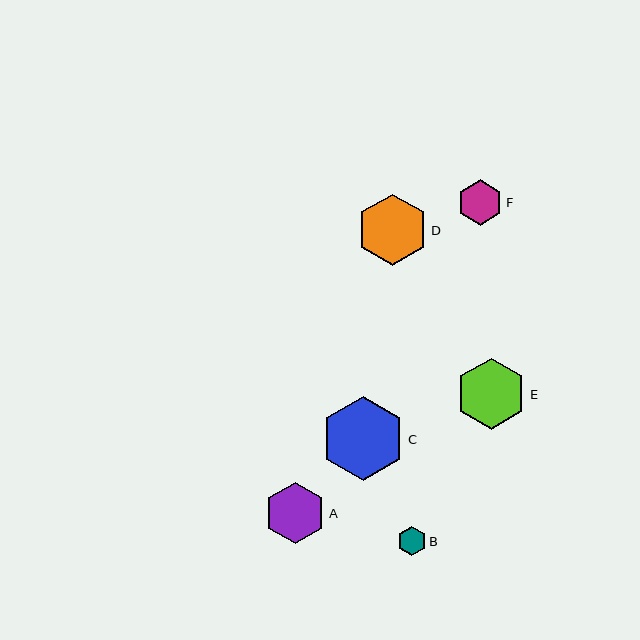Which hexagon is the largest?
Hexagon C is the largest with a size of approximately 84 pixels.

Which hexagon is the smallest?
Hexagon B is the smallest with a size of approximately 29 pixels.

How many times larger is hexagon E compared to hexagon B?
Hexagon E is approximately 2.4 times the size of hexagon B.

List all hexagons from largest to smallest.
From largest to smallest: C, D, E, A, F, B.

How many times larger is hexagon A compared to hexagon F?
Hexagon A is approximately 1.4 times the size of hexagon F.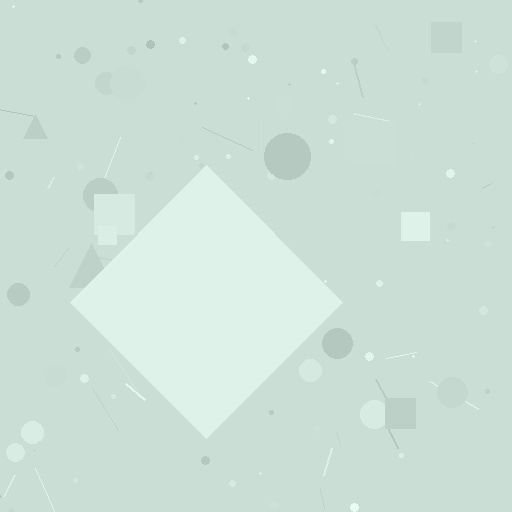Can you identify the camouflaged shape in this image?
The camouflaged shape is a diamond.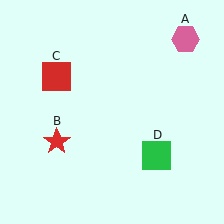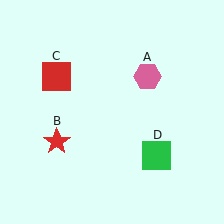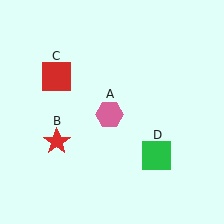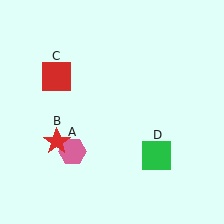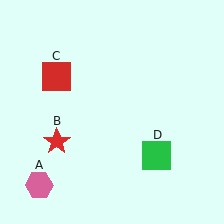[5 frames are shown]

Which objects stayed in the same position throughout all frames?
Red star (object B) and red square (object C) and green square (object D) remained stationary.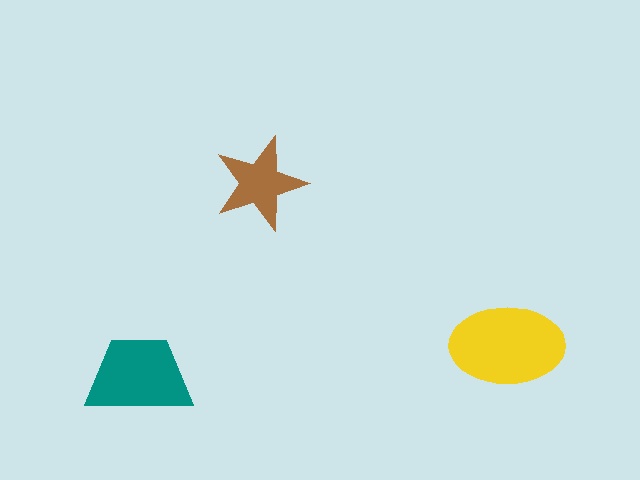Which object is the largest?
The yellow ellipse.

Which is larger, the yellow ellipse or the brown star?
The yellow ellipse.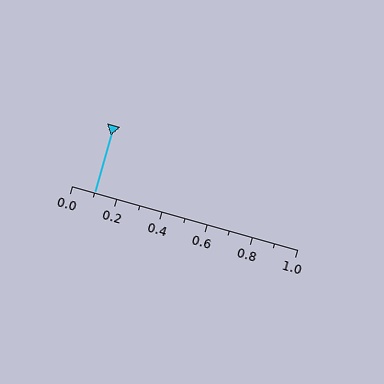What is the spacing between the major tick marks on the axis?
The major ticks are spaced 0.2 apart.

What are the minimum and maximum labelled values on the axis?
The axis runs from 0.0 to 1.0.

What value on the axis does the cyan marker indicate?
The marker indicates approximately 0.1.